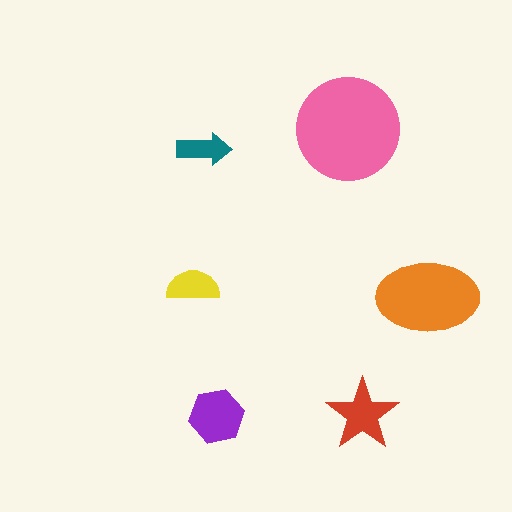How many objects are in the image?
There are 6 objects in the image.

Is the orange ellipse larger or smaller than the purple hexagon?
Larger.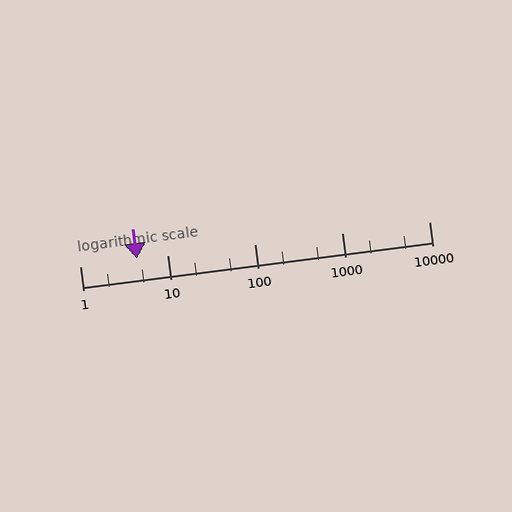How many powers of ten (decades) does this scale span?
The scale spans 4 decades, from 1 to 10000.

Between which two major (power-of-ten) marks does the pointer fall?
The pointer is between 1 and 10.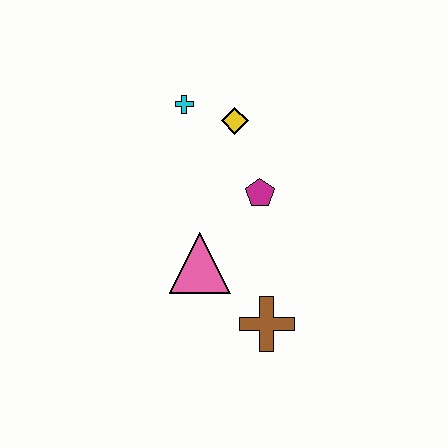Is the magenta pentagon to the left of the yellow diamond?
No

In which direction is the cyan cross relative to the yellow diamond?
The cyan cross is to the left of the yellow diamond.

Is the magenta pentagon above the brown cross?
Yes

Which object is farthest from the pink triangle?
The cyan cross is farthest from the pink triangle.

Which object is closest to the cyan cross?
The yellow diamond is closest to the cyan cross.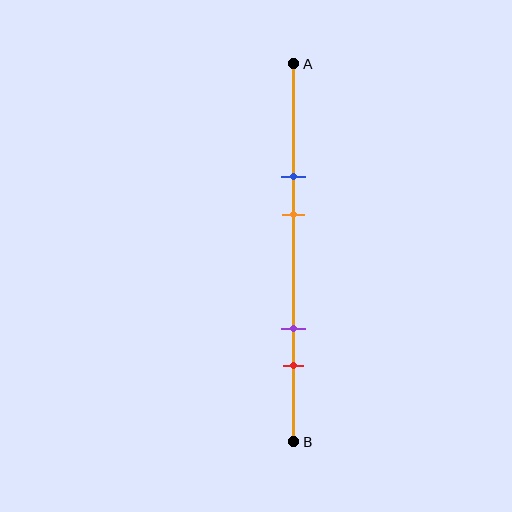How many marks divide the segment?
There are 4 marks dividing the segment.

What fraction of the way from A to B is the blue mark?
The blue mark is approximately 30% (0.3) of the way from A to B.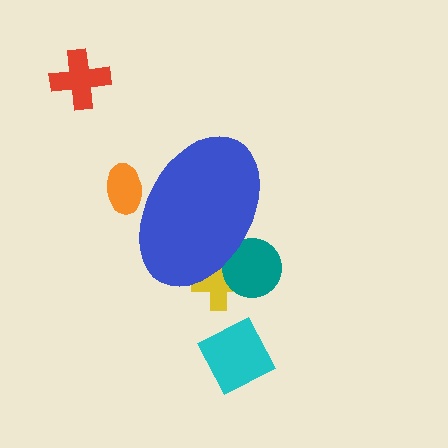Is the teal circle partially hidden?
Yes, the teal circle is partially hidden behind the blue ellipse.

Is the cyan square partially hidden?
No, the cyan square is fully visible.